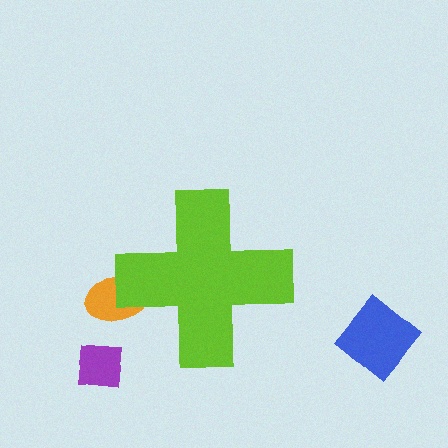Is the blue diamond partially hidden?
No, the blue diamond is fully visible.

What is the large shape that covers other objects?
A lime cross.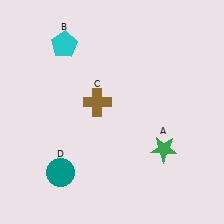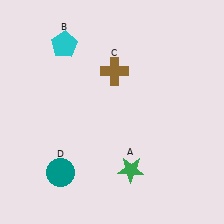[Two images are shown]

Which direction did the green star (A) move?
The green star (A) moved left.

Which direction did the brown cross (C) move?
The brown cross (C) moved up.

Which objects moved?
The objects that moved are: the green star (A), the brown cross (C).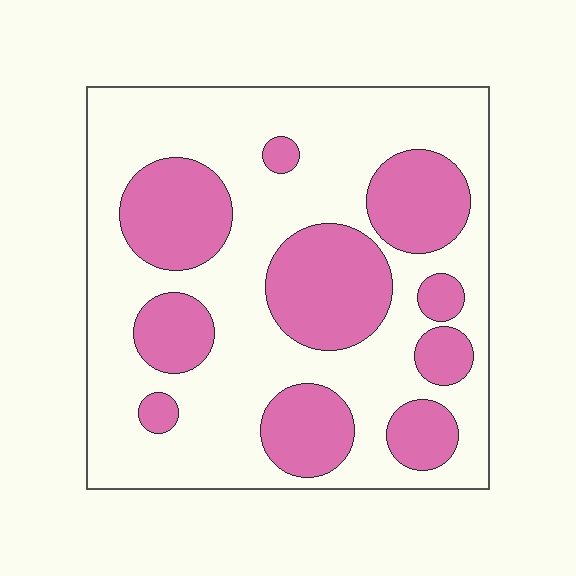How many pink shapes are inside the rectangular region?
10.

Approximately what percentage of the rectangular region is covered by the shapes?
Approximately 35%.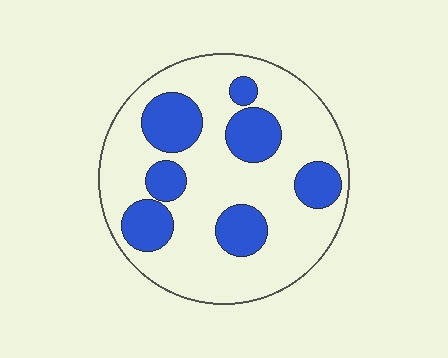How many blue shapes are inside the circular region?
7.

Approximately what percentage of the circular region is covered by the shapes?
Approximately 30%.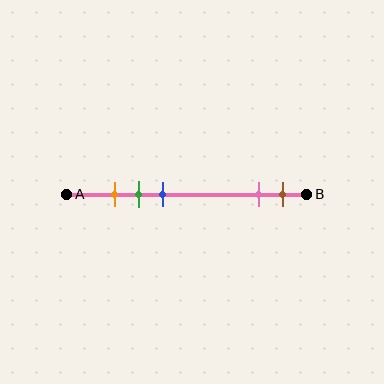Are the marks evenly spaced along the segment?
No, the marks are not evenly spaced.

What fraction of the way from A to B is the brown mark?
The brown mark is approximately 90% (0.9) of the way from A to B.